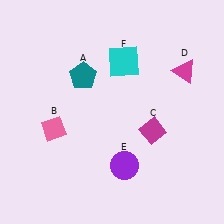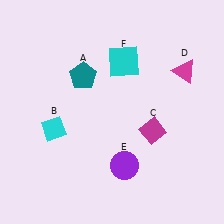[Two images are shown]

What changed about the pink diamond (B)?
In Image 1, B is pink. In Image 2, it changed to cyan.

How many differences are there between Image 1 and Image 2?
There is 1 difference between the two images.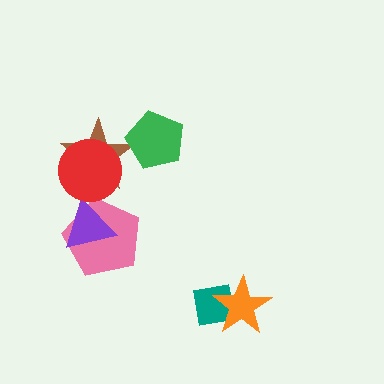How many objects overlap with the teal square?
1 object overlaps with the teal square.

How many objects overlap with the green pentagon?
1 object overlaps with the green pentagon.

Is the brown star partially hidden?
Yes, it is partially covered by another shape.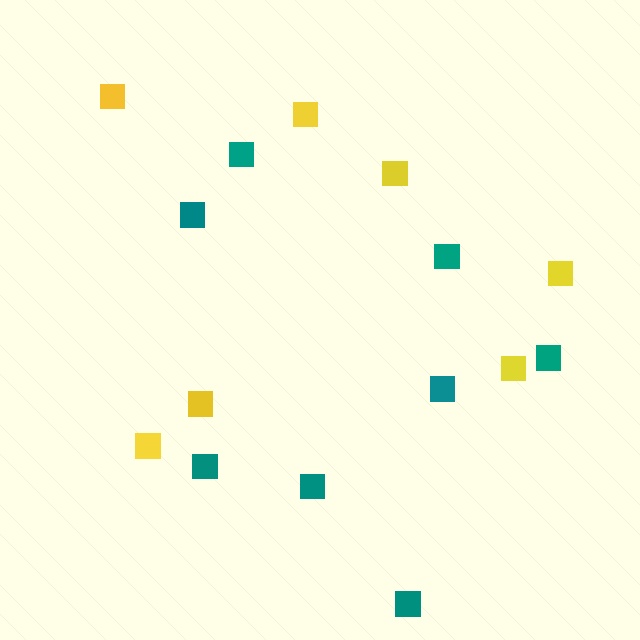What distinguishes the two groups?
There are 2 groups: one group of teal squares (8) and one group of yellow squares (7).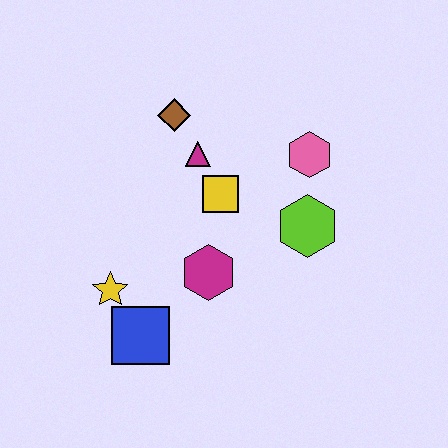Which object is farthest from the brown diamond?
The blue square is farthest from the brown diamond.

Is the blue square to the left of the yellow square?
Yes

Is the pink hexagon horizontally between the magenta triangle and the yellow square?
No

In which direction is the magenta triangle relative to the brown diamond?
The magenta triangle is below the brown diamond.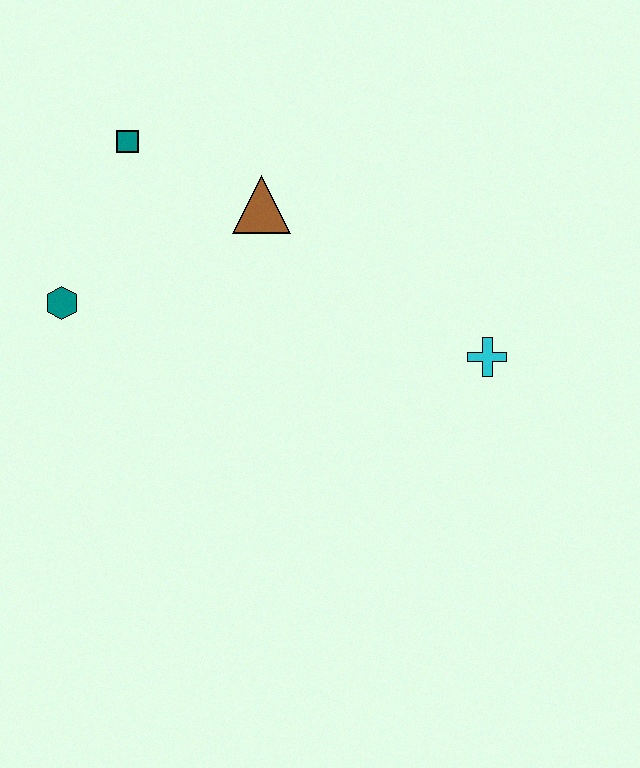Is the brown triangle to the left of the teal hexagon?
No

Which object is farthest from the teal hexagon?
The cyan cross is farthest from the teal hexagon.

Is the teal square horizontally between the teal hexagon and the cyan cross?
Yes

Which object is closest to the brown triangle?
The teal square is closest to the brown triangle.